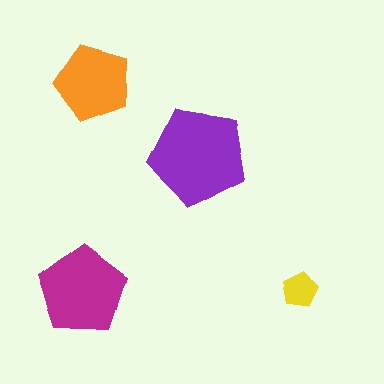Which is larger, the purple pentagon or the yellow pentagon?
The purple one.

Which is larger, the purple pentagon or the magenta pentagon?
The purple one.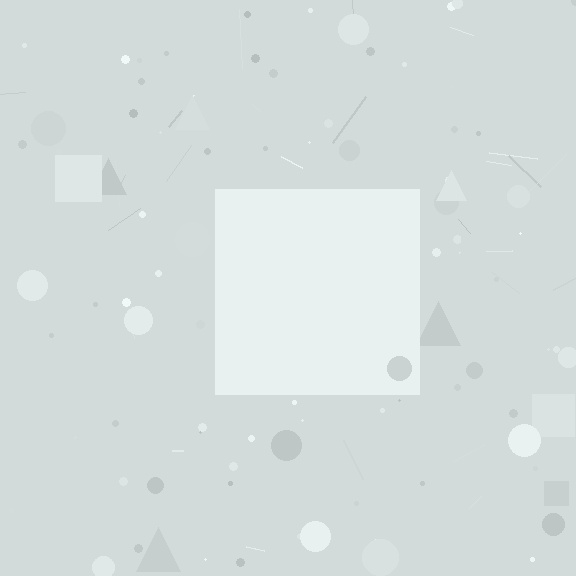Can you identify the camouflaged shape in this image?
The camouflaged shape is a square.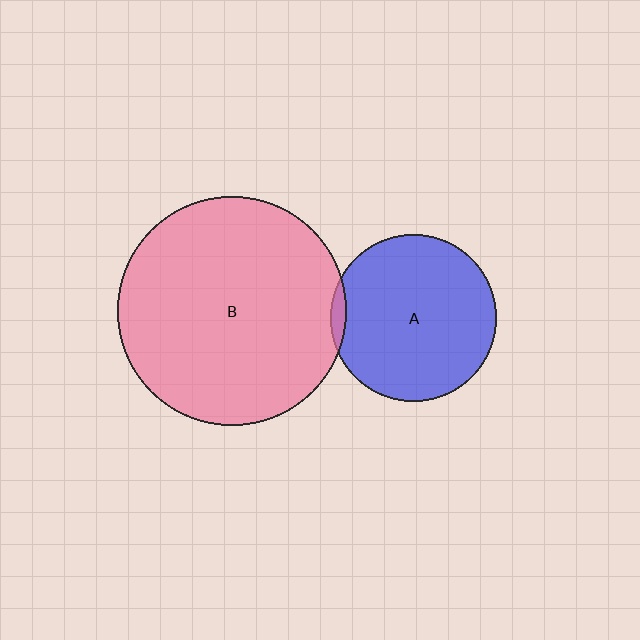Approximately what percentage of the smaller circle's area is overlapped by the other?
Approximately 5%.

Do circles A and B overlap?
Yes.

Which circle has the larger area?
Circle B (pink).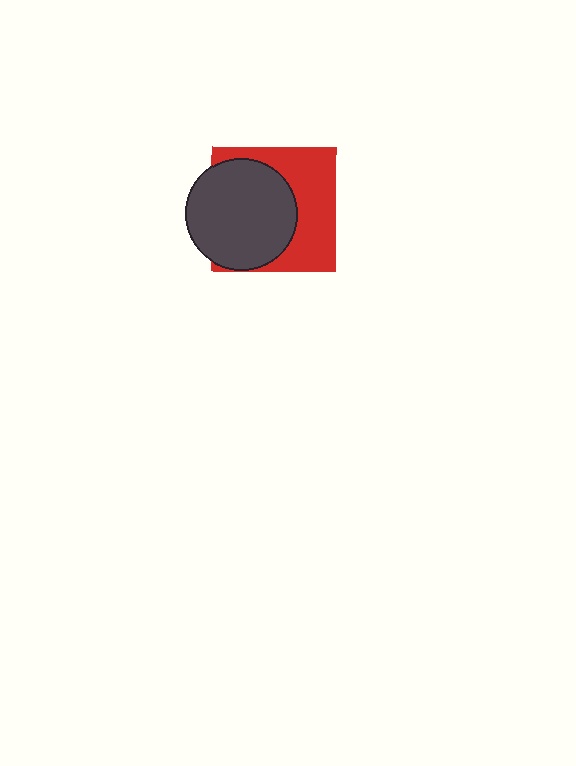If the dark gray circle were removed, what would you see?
You would see the complete red square.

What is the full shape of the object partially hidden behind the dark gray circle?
The partially hidden object is a red square.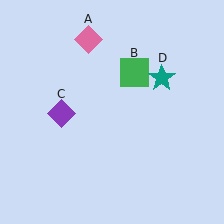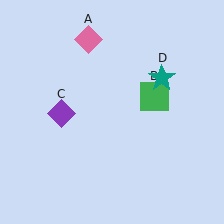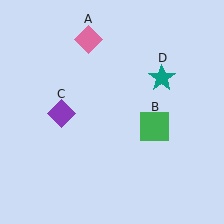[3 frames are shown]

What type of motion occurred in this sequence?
The green square (object B) rotated clockwise around the center of the scene.